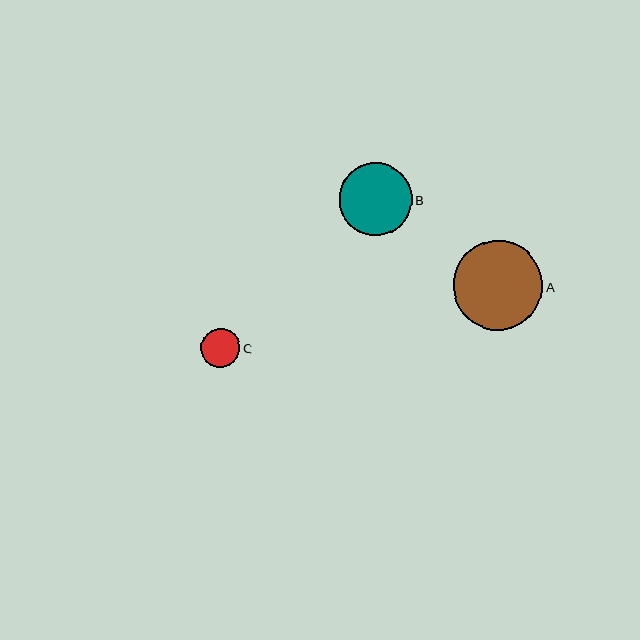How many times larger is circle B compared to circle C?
Circle B is approximately 1.9 times the size of circle C.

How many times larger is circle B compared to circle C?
Circle B is approximately 1.9 times the size of circle C.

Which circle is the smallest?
Circle C is the smallest with a size of approximately 39 pixels.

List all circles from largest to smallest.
From largest to smallest: A, B, C.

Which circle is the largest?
Circle A is the largest with a size of approximately 90 pixels.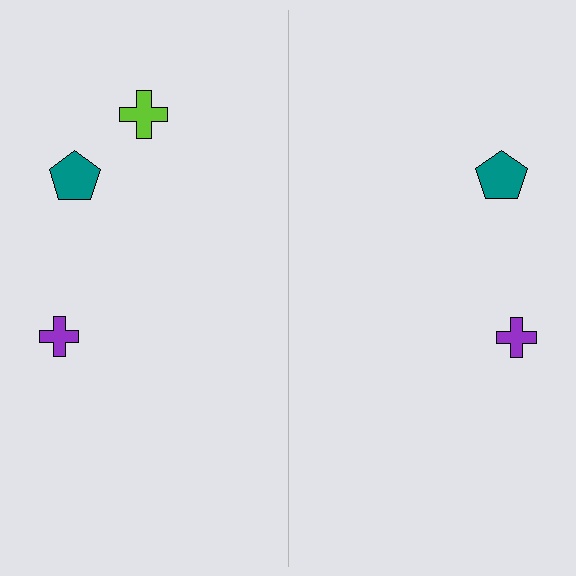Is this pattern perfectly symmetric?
No, the pattern is not perfectly symmetric. A lime cross is missing from the right side.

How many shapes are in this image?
There are 5 shapes in this image.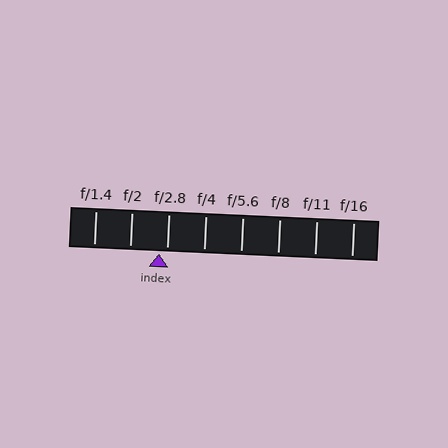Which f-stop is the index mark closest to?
The index mark is closest to f/2.8.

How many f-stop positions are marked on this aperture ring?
There are 8 f-stop positions marked.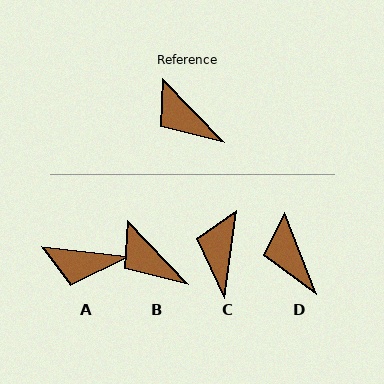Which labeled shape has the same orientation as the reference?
B.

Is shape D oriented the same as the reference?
No, it is off by about 23 degrees.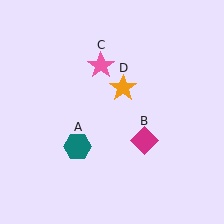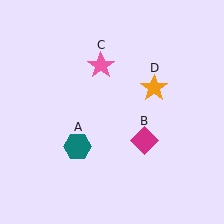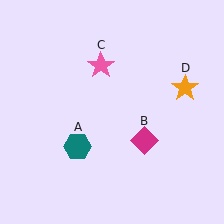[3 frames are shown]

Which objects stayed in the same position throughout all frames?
Teal hexagon (object A) and magenta diamond (object B) and pink star (object C) remained stationary.